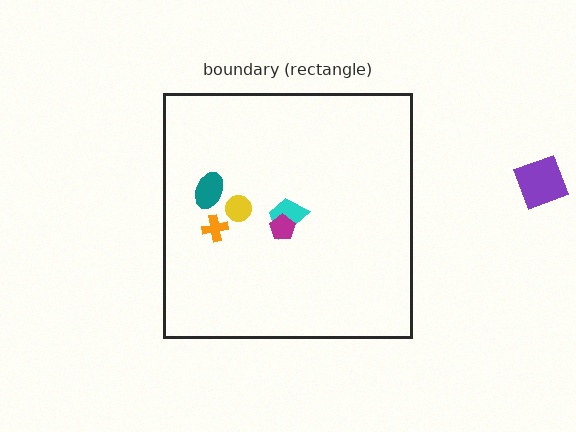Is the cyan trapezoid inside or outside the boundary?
Inside.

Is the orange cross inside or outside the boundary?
Inside.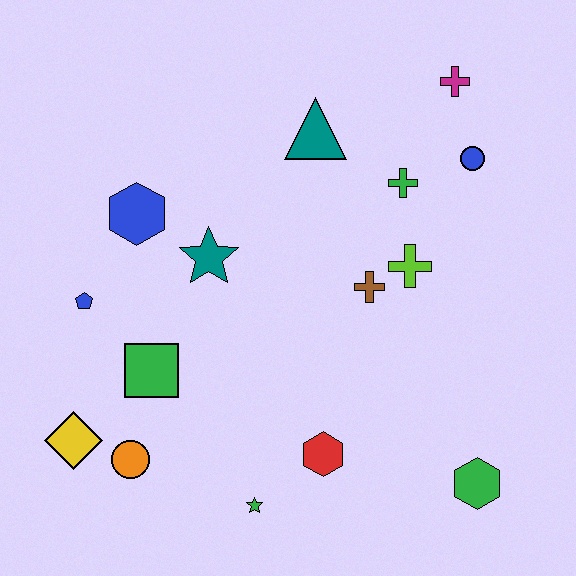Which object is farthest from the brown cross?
The yellow diamond is farthest from the brown cross.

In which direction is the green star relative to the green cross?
The green star is below the green cross.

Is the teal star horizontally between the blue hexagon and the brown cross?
Yes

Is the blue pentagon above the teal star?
No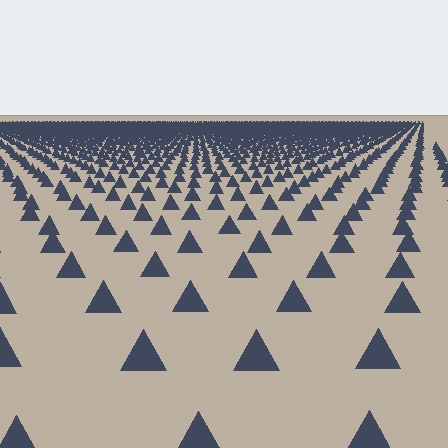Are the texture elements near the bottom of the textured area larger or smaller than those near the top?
Larger. Near the bottom, elements are closer to the viewer and appear at a bigger on-screen size.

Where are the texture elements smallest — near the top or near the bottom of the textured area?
Near the top.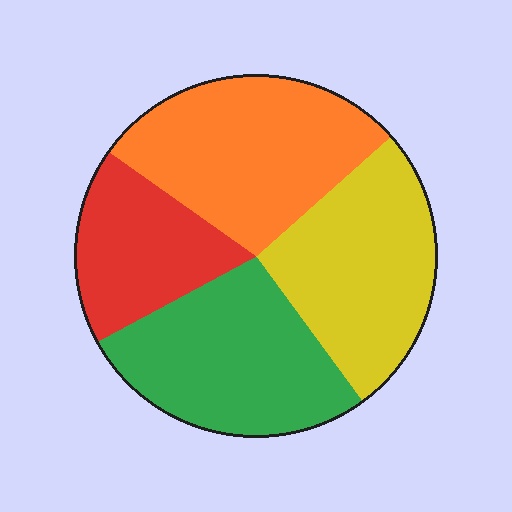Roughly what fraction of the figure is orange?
Orange takes up about one quarter (1/4) of the figure.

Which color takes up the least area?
Red, at roughly 20%.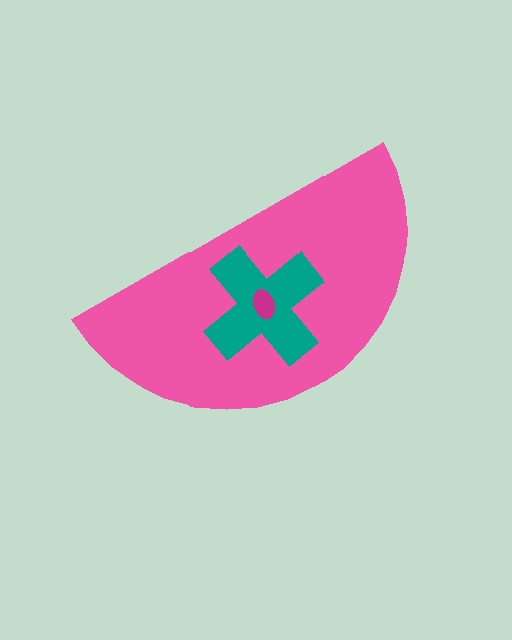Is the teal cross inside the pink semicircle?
Yes.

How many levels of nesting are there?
3.